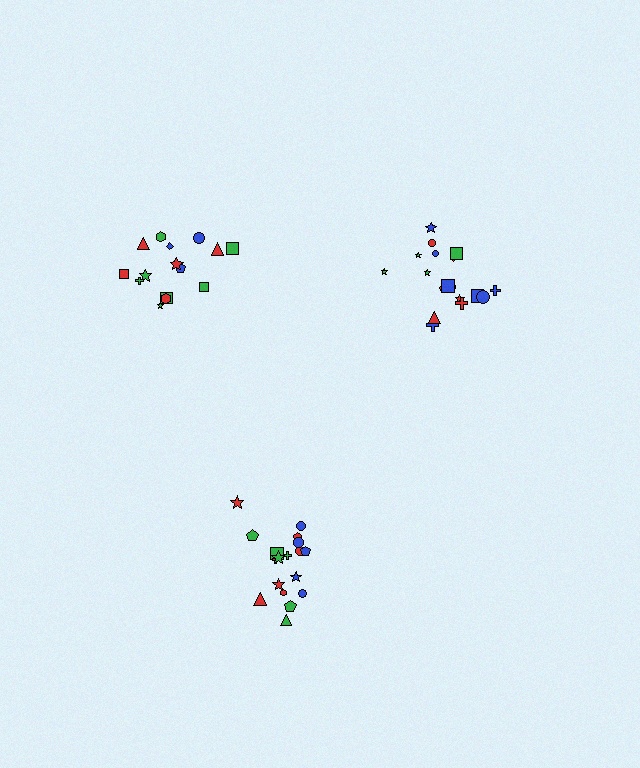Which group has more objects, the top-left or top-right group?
The top-right group.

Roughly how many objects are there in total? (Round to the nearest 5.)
Roughly 50 objects in total.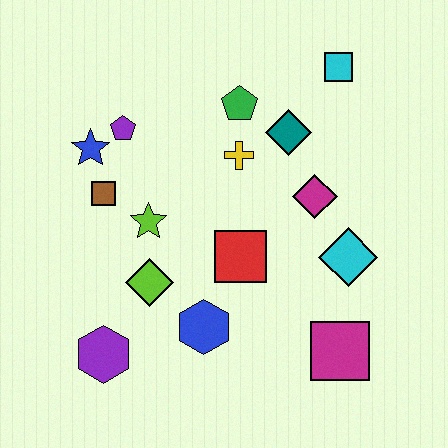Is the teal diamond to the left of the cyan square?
Yes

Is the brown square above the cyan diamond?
Yes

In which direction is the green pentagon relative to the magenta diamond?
The green pentagon is above the magenta diamond.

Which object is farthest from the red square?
The cyan square is farthest from the red square.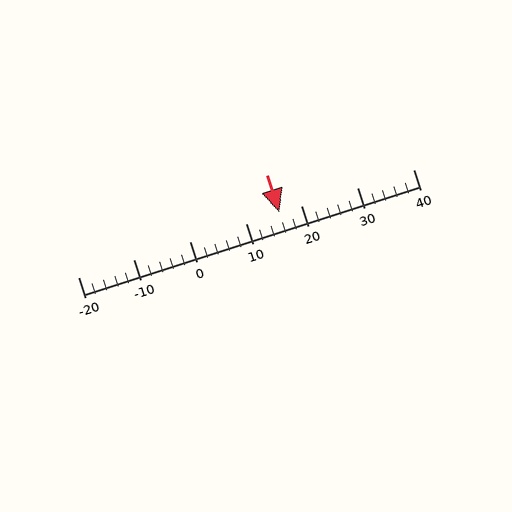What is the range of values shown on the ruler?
The ruler shows values from -20 to 40.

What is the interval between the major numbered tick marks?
The major tick marks are spaced 10 units apart.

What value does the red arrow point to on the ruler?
The red arrow points to approximately 16.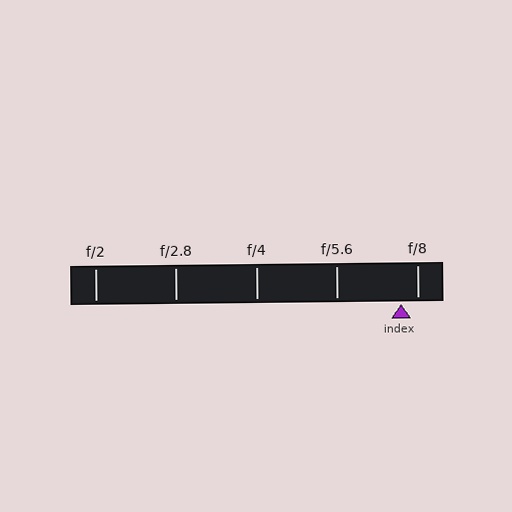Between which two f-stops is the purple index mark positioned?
The index mark is between f/5.6 and f/8.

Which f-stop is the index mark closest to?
The index mark is closest to f/8.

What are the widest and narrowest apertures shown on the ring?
The widest aperture shown is f/2 and the narrowest is f/8.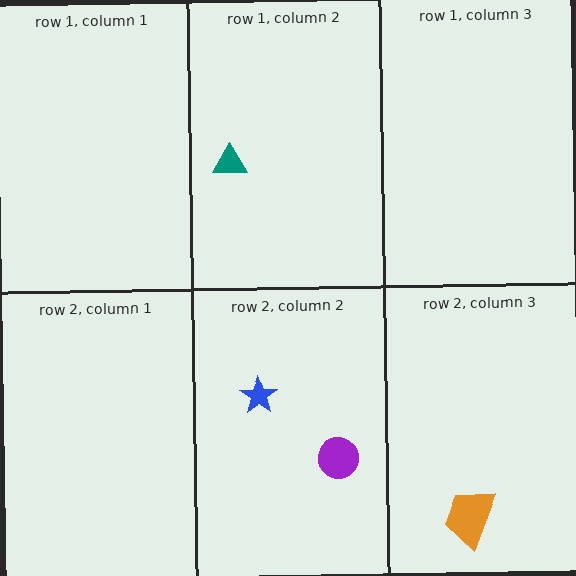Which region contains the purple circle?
The row 2, column 2 region.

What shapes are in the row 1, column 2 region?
The teal triangle.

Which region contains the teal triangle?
The row 1, column 2 region.